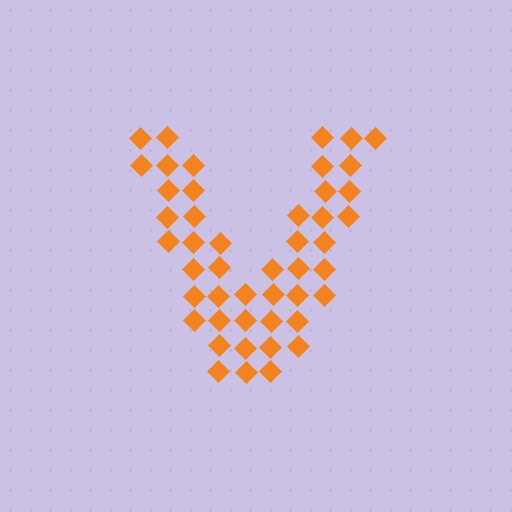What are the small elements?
The small elements are diamonds.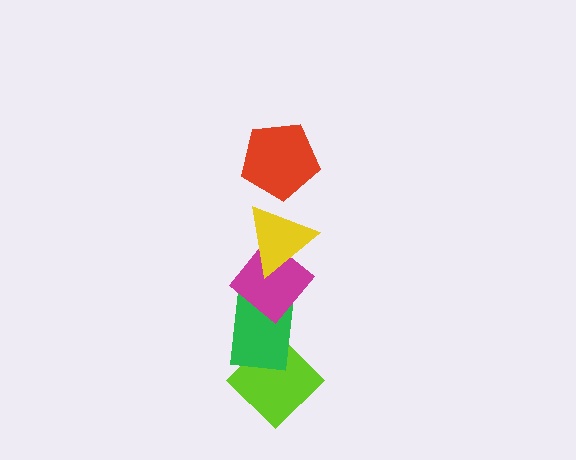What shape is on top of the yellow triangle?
The red pentagon is on top of the yellow triangle.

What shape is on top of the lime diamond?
The green rectangle is on top of the lime diamond.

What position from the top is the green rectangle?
The green rectangle is 4th from the top.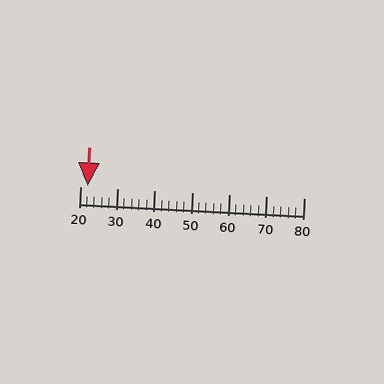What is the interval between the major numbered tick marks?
The major tick marks are spaced 10 units apart.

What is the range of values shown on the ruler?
The ruler shows values from 20 to 80.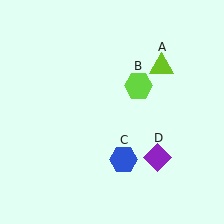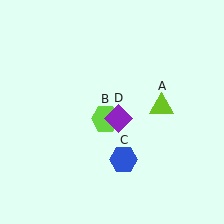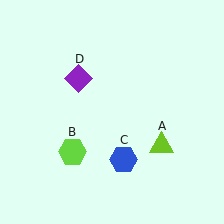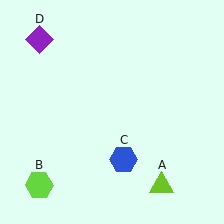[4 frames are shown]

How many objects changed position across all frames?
3 objects changed position: lime triangle (object A), lime hexagon (object B), purple diamond (object D).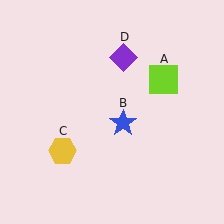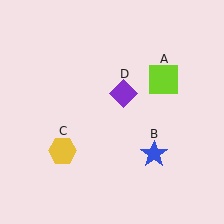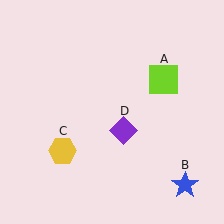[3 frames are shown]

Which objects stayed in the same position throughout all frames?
Lime square (object A) and yellow hexagon (object C) remained stationary.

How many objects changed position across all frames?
2 objects changed position: blue star (object B), purple diamond (object D).